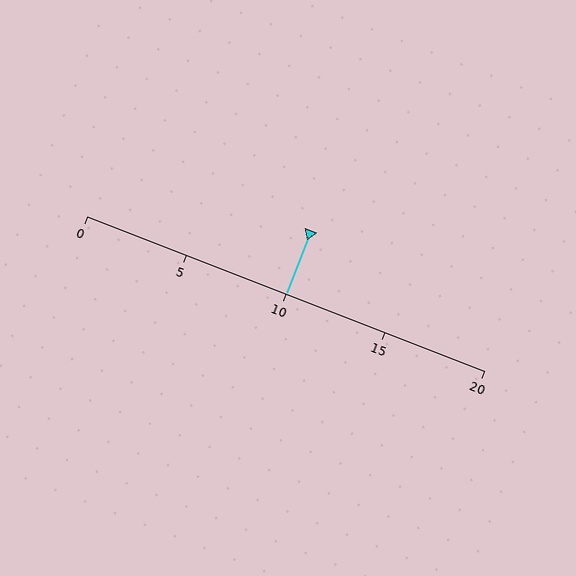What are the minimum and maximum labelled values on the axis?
The axis runs from 0 to 20.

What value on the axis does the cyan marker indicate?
The marker indicates approximately 10.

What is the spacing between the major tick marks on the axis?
The major ticks are spaced 5 apart.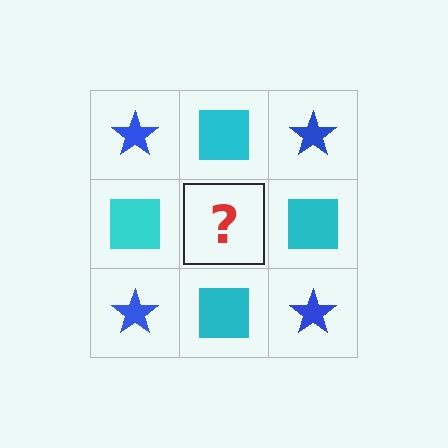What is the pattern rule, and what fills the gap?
The rule is that it alternates blue star and cyan square in a checkerboard pattern. The gap should be filled with a blue star.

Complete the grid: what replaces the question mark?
The question mark should be replaced with a blue star.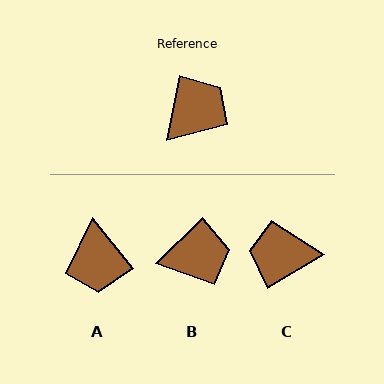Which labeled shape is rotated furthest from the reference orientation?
C, about 132 degrees away.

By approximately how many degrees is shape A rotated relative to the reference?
Approximately 130 degrees clockwise.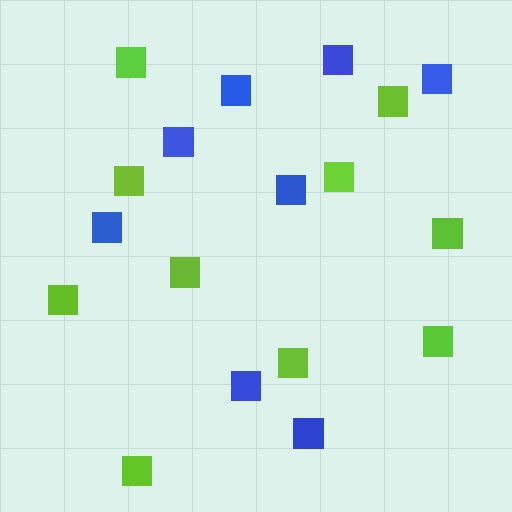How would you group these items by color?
There are 2 groups: one group of lime squares (10) and one group of blue squares (8).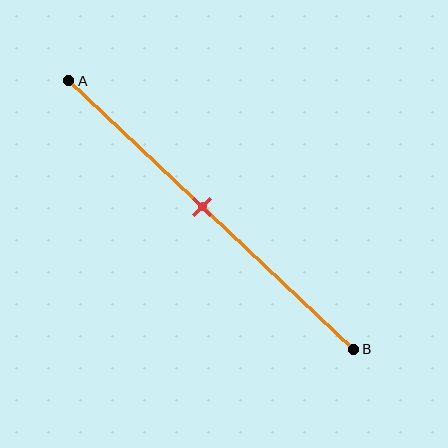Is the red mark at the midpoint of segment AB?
No, the mark is at about 45% from A, not at the 50% midpoint.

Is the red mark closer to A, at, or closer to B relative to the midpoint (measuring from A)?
The red mark is closer to point A than the midpoint of segment AB.